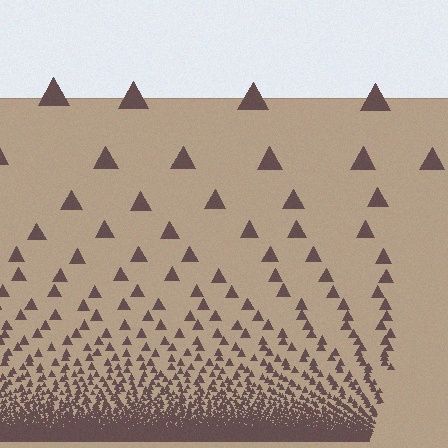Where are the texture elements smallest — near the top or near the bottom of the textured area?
Near the bottom.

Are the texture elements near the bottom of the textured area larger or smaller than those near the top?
Smaller. The gradient is inverted — elements near the bottom are smaller and denser.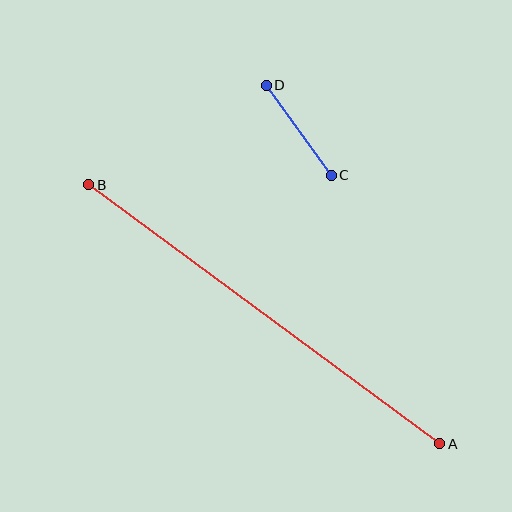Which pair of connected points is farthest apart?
Points A and B are farthest apart.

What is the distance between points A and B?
The distance is approximately 436 pixels.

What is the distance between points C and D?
The distance is approximately 111 pixels.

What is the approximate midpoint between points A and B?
The midpoint is at approximately (264, 314) pixels.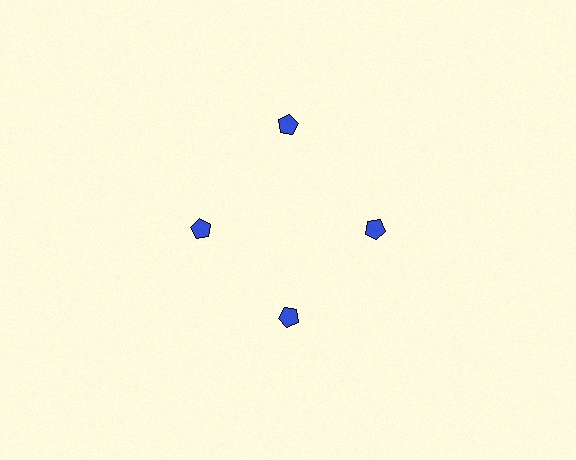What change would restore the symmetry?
The symmetry would be restored by moving it inward, back onto the ring so that all 4 pentagons sit at equal angles and equal distance from the center.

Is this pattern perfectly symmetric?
No. The 4 blue pentagons are arranged in a ring, but one element near the 12 o'clock position is pushed outward from the center, breaking the 4-fold rotational symmetry.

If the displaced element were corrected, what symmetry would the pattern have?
It would have 4-fold rotational symmetry — the pattern would map onto itself every 90 degrees.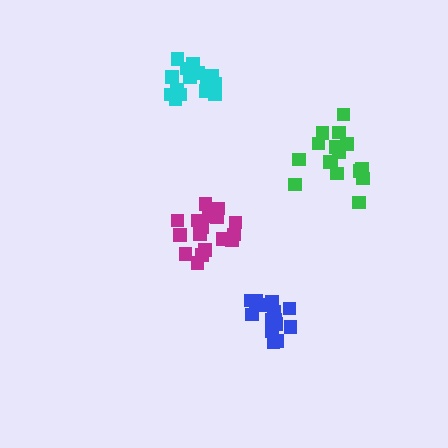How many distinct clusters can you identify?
There are 4 distinct clusters.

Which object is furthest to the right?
The green cluster is rightmost.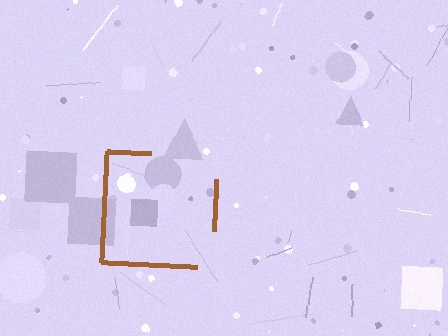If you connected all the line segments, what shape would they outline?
They would outline a square.